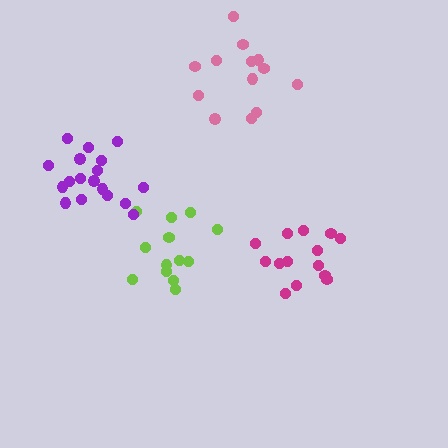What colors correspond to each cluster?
The clusters are colored: magenta, lime, pink, purple.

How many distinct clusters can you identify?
There are 4 distinct clusters.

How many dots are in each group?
Group 1: 14 dots, Group 2: 13 dots, Group 3: 13 dots, Group 4: 18 dots (58 total).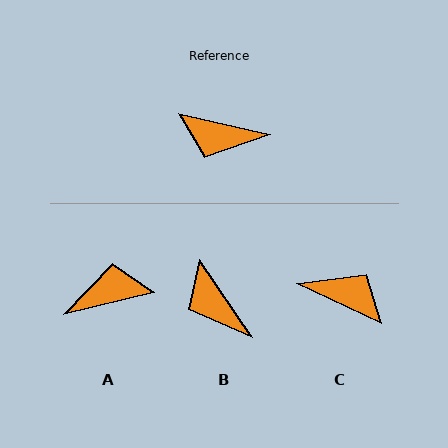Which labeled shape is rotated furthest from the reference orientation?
C, about 168 degrees away.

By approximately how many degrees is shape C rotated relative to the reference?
Approximately 168 degrees counter-clockwise.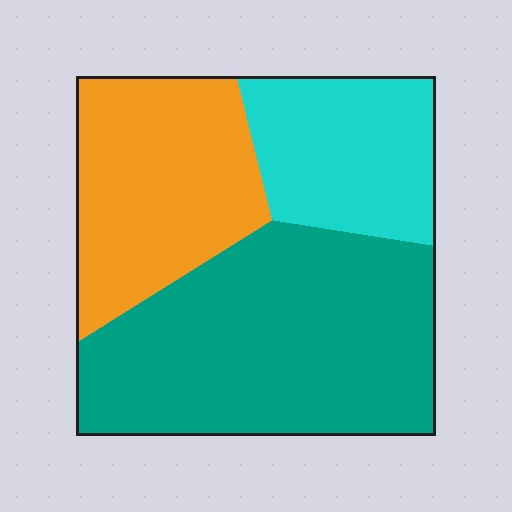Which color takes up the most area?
Teal, at roughly 50%.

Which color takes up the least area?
Cyan, at roughly 20%.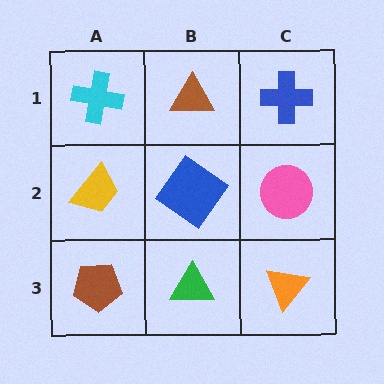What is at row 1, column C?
A blue cross.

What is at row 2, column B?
A blue diamond.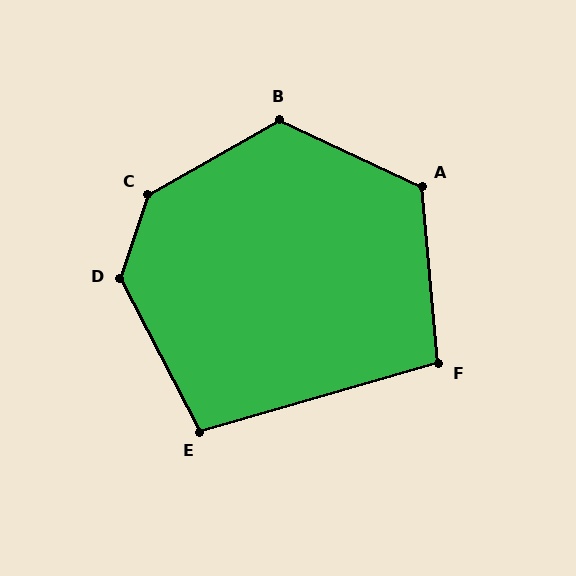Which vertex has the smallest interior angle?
F, at approximately 101 degrees.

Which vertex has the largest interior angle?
C, at approximately 138 degrees.